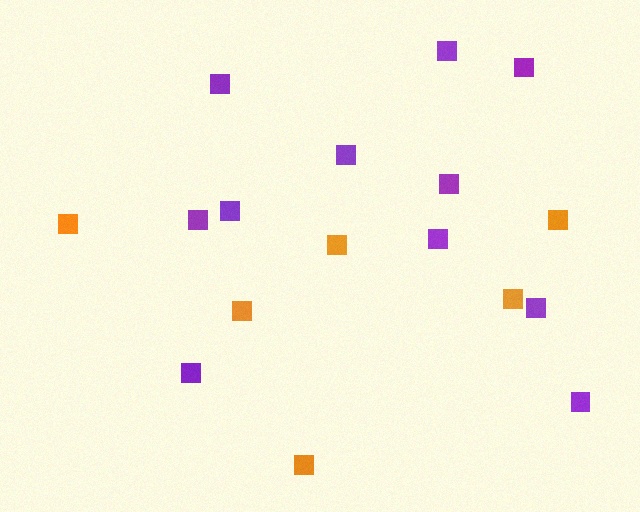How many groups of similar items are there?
There are 2 groups: one group of purple squares (11) and one group of orange squares (6).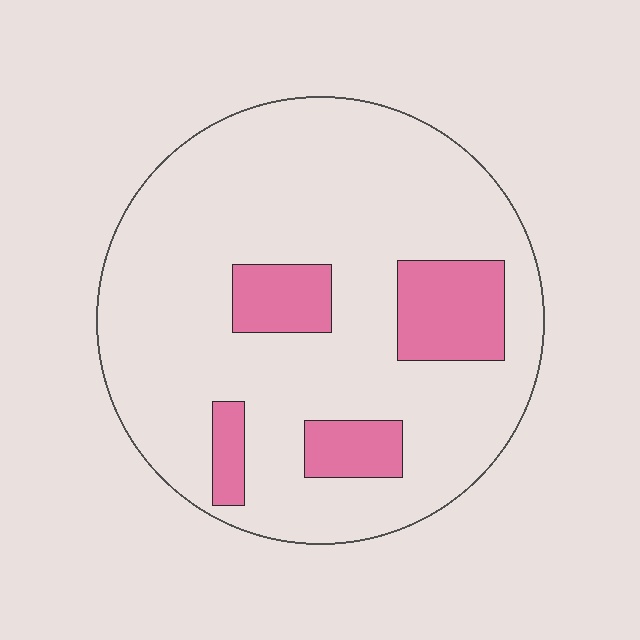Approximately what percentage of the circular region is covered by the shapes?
Approximately 15%.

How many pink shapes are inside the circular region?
4.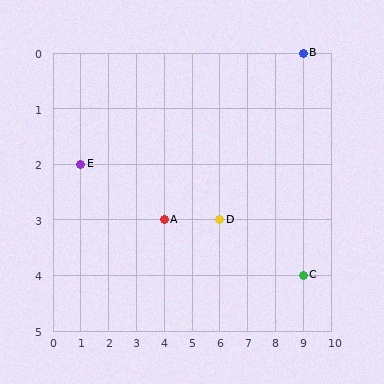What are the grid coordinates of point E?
Point E is at grid coordinates (1, 2).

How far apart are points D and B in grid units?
Points D and B are 3 columns and 3 rows apart (about 4.2 grid units diagonally).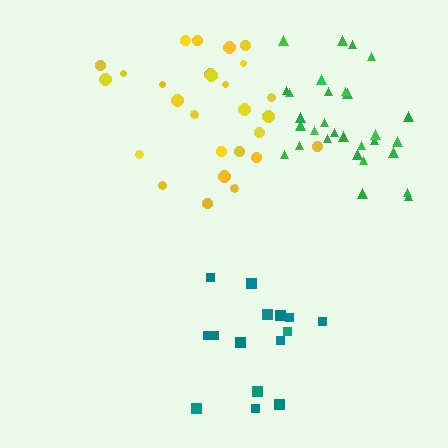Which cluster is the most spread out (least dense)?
Teal.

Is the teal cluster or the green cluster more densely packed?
Green.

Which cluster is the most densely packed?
Green.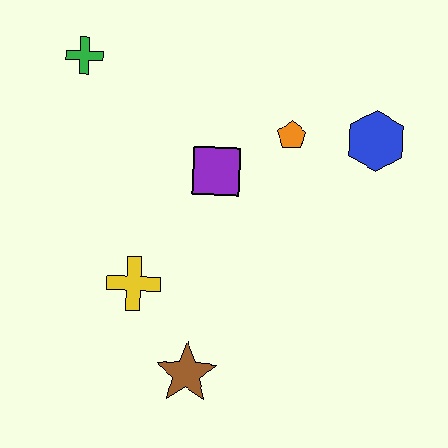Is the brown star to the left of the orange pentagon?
Yes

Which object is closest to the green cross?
The purple square is closest to the green cross.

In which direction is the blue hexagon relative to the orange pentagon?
The blue hexagon is to the right of the orange pentagon.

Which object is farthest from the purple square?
The brown star is farthest from the purple square.